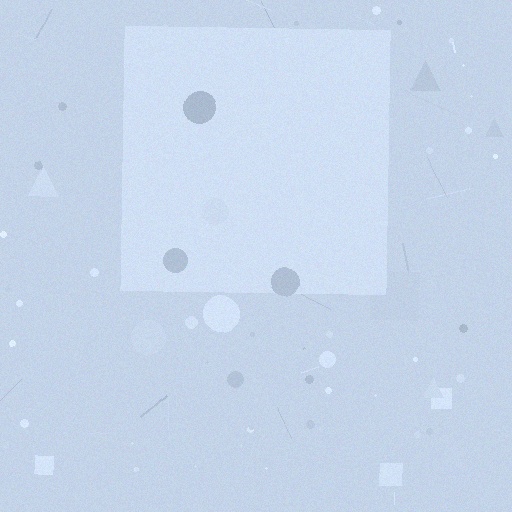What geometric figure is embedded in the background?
A square is embedded in the background.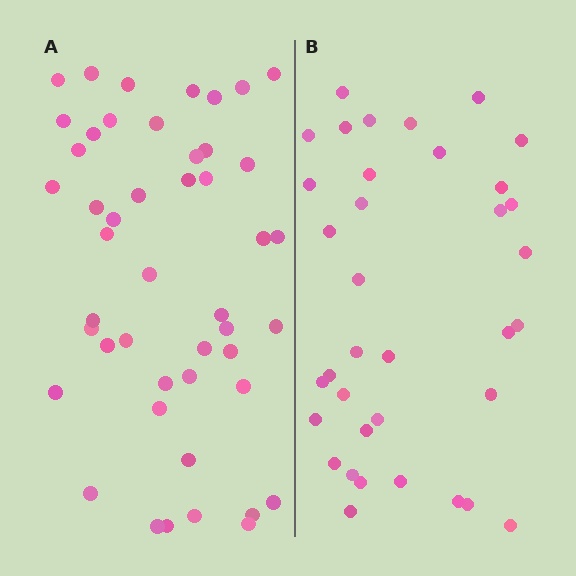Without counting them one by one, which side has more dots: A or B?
Region A (the left region) has more dots.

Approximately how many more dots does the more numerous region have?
Region A has roughly 12 or so more dots than region B.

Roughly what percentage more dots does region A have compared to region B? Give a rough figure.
About 30% more.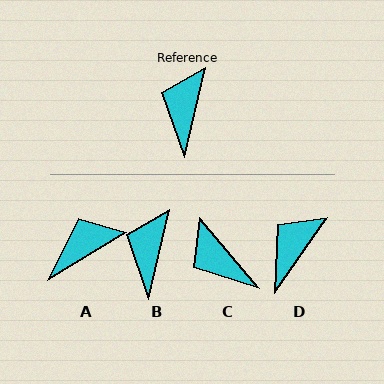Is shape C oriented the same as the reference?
No, it is off by about 53 degrees.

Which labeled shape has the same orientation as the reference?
B.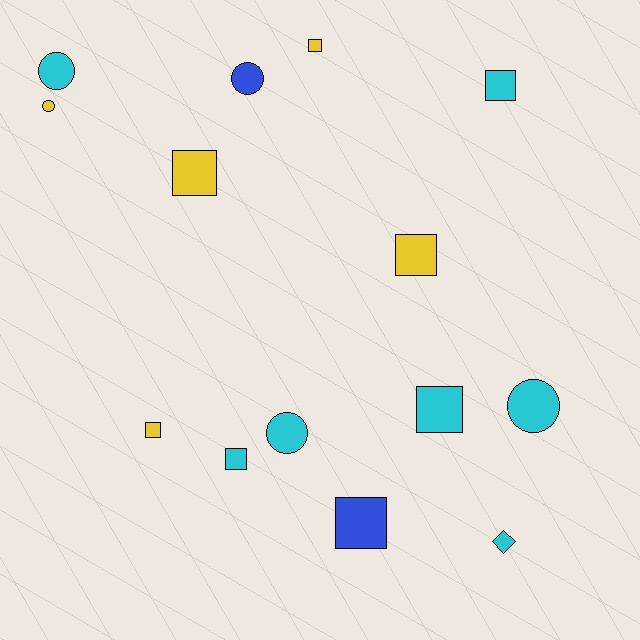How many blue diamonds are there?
There are no blue diamonds.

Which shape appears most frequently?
Square, with 8 objects.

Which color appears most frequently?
Cyan, with 7 objects.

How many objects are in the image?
There are 14 objects.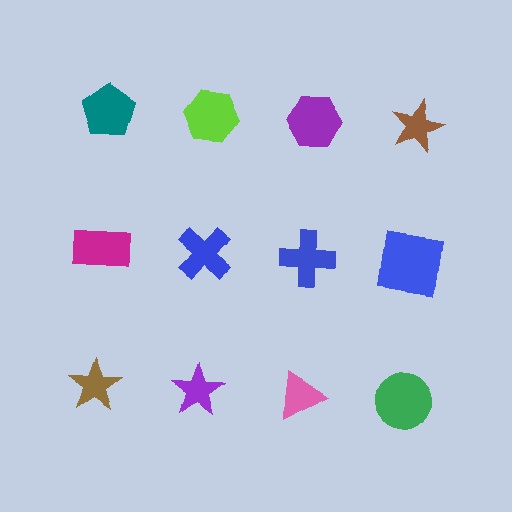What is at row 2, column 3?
A blue cross.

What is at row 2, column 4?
A blue square.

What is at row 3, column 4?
A green circle.